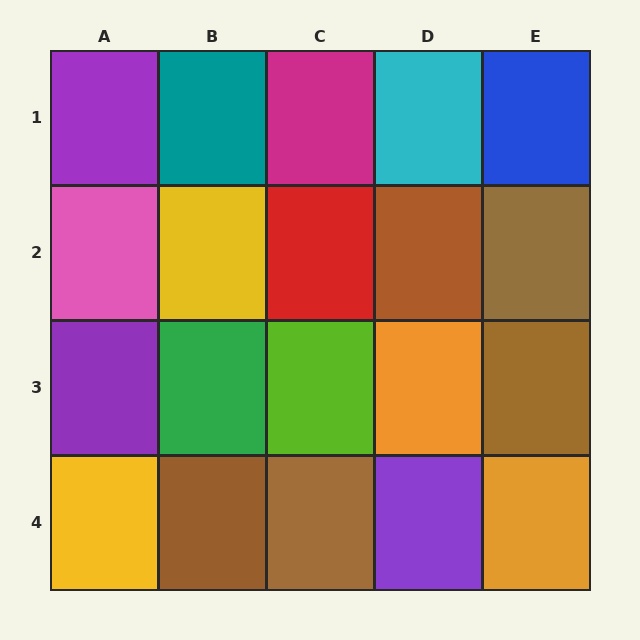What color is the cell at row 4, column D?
Purple.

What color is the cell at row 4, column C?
Brown.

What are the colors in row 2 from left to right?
Pink, yellow, red, brown, brown.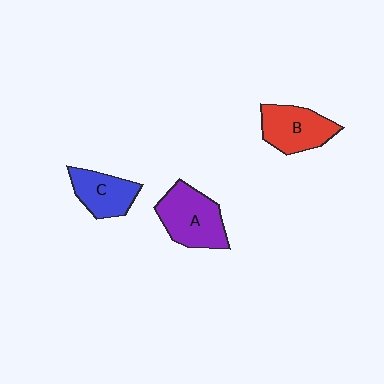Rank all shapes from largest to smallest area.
From largest to smallest: A (purple), B (red), C (blue).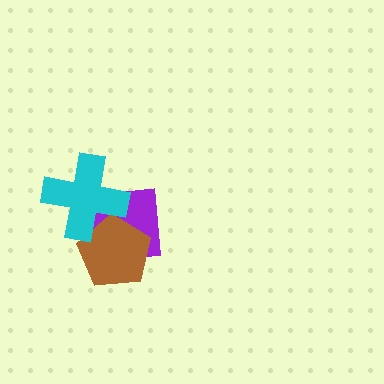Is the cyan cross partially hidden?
No, no other shape covers it.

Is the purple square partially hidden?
Yes, it is partially covered by another shape.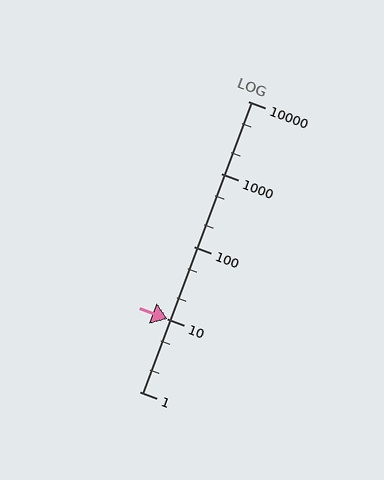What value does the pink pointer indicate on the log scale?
The pointer indicates approximately 9.9.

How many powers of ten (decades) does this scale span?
The scale spans 4 decades, from 1 to 10000.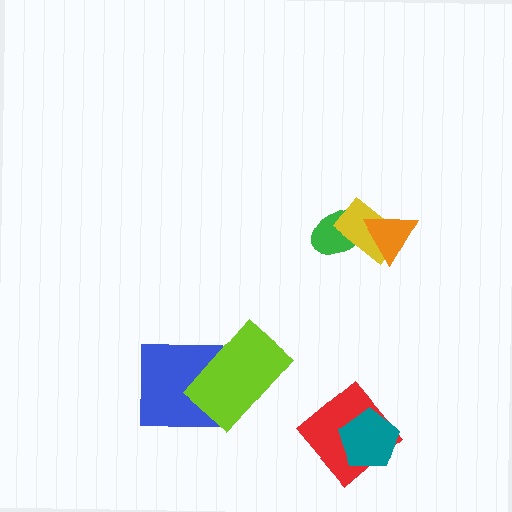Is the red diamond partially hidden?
Yes, it is partially covered by another shape.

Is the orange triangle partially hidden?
No, no other shape covers it.